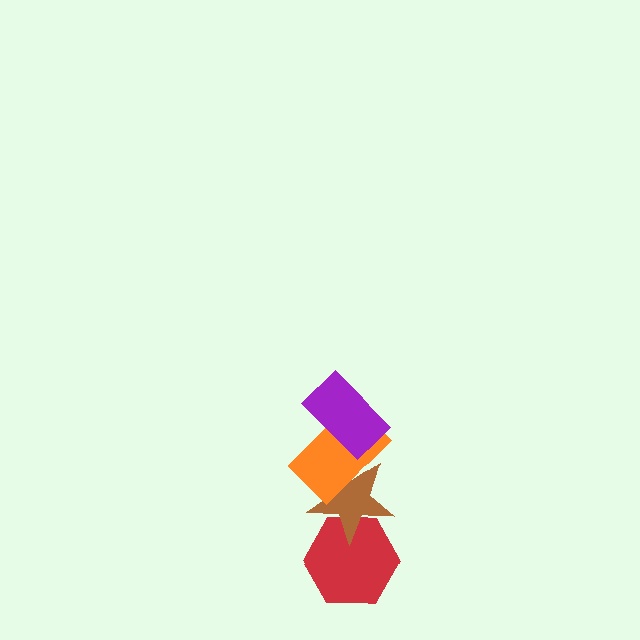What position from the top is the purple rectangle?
The purple rectangle is 1st from the top.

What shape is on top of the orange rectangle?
The purple rectangle is on top of the orange rectangle.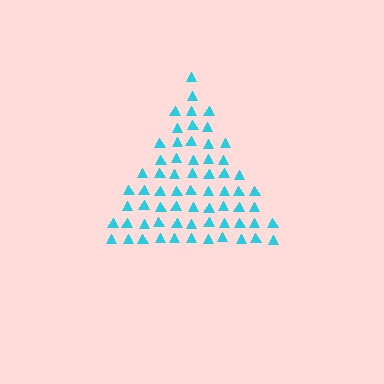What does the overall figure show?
The overall figure shows a triangle.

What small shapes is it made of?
It is made of small triangles.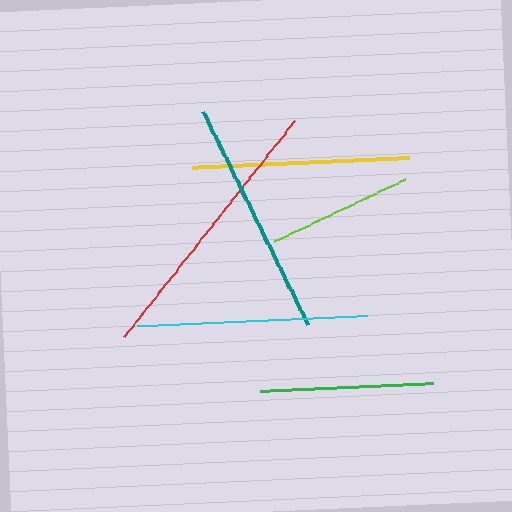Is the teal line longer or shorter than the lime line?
The teal line is longer than the lime line.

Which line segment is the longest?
The red line is the longest at approximately 274 pixels.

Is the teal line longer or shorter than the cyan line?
The teal line is longer than the cyan line.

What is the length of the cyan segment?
The cyan segment is approximately 229 pixels long.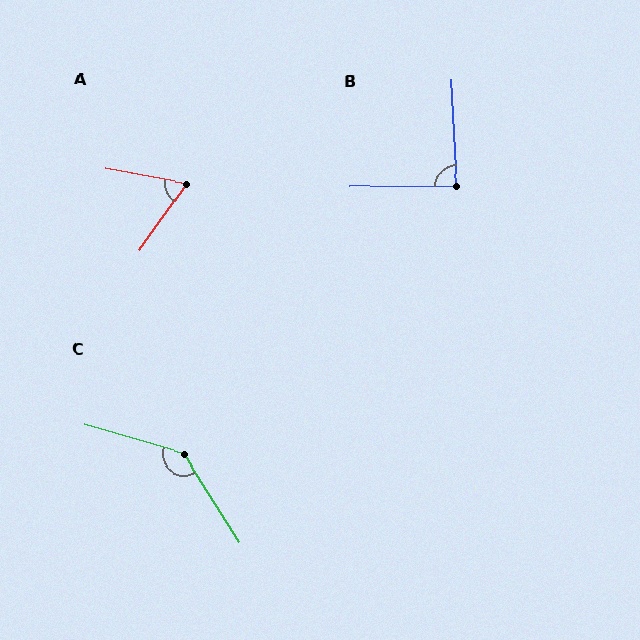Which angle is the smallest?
A, at approximately 65 degrees.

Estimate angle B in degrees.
Approximately 88 degrees.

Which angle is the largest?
C, at approximately 138 degrees.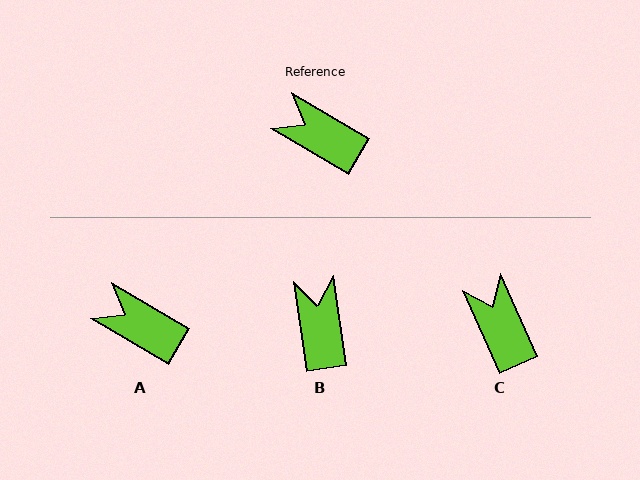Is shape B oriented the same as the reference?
No, it is off by about 52 degrees.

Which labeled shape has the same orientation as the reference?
A.